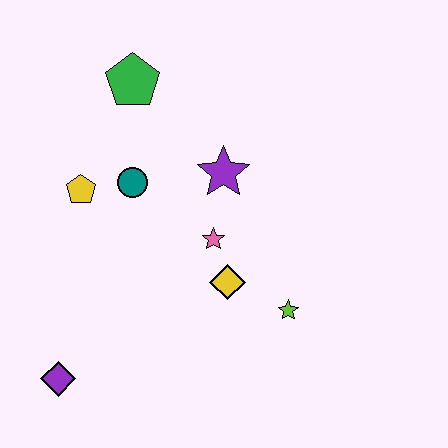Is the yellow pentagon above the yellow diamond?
Yes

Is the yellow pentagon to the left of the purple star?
Yes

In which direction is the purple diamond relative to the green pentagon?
The purple diamond is below the green pentagon.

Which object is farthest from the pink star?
The purple diamond is farthest from the pink star.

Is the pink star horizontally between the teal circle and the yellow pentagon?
No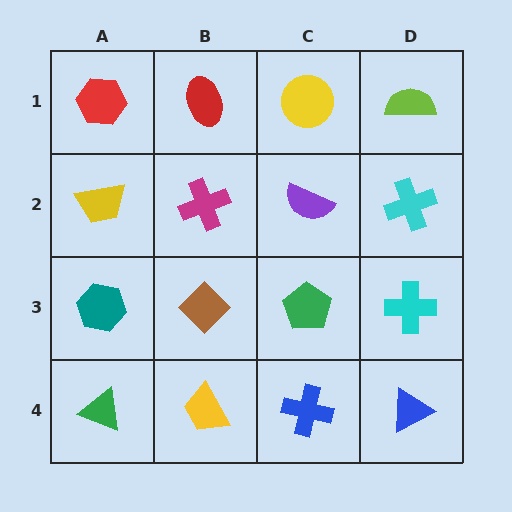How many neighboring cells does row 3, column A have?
3.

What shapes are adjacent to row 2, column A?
A red hexagon (row 1, column A), a teal hexagon (row 3, column A), a magenta cross (row 2, column B).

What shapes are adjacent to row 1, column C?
A purple semicircle (row 2, column C), a red ellipse (row 1, column B), a lime semicircle (row 1, column D).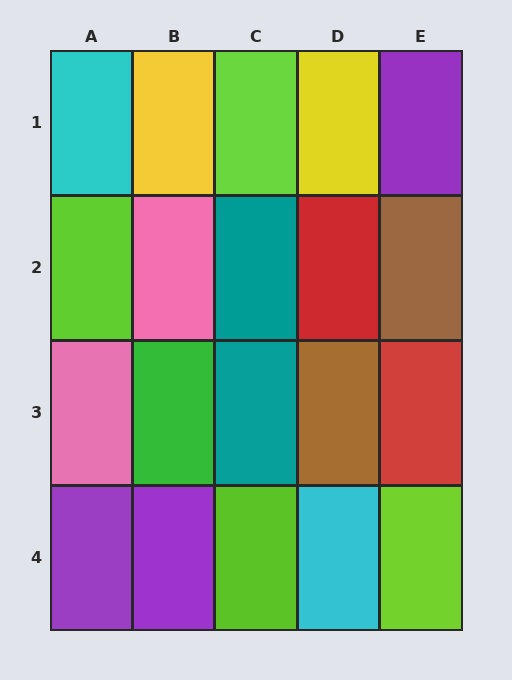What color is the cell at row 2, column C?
Teal.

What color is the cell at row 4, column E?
Lime.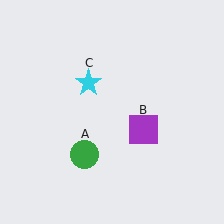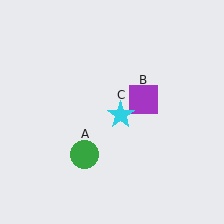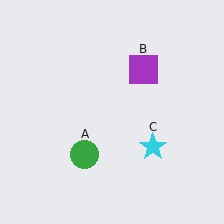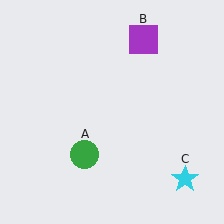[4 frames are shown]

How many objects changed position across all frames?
2 objects changed position: purple square (object B), cyan star (object C).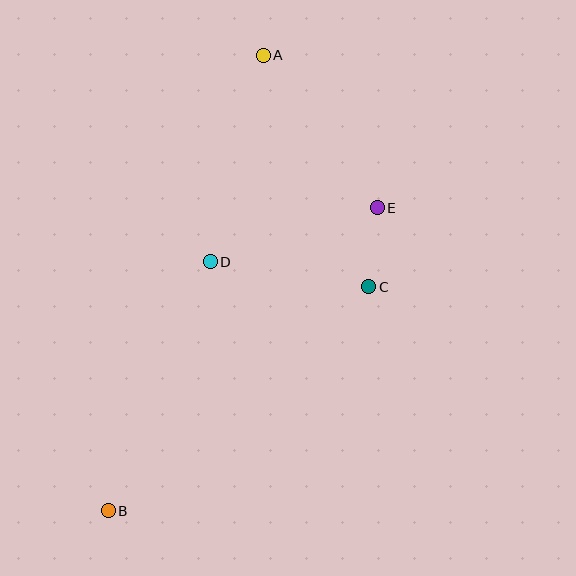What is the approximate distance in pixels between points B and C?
The distance between B and C is approximately 343 pixels.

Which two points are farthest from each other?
Points A and B are farthest from each other.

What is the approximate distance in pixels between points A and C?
The distance between A and C is approximately 255 pixels.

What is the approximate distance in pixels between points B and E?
The distance between B and E is approximately 405 pixels.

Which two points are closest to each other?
Points C and E are closest to each other.